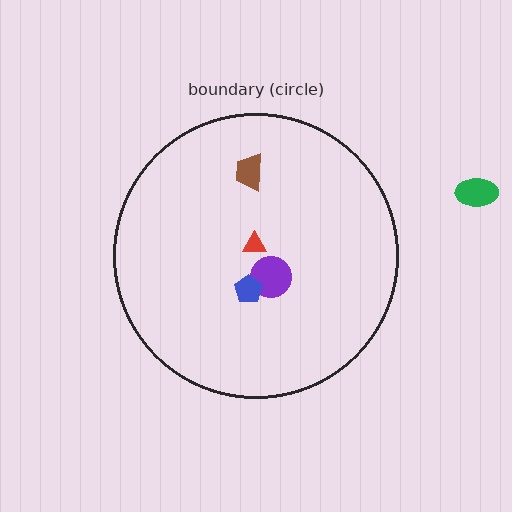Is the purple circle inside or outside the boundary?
Inside.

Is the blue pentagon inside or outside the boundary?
Inside.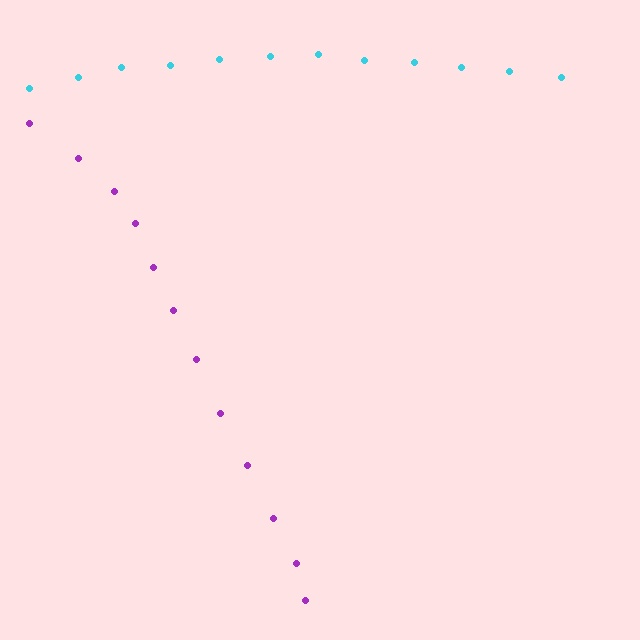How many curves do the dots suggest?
There are 2 distinct paths.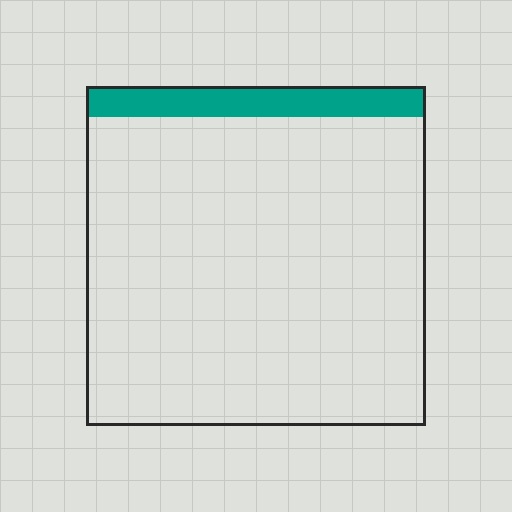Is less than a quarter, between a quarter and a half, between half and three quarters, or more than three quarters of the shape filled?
Less than a quarter.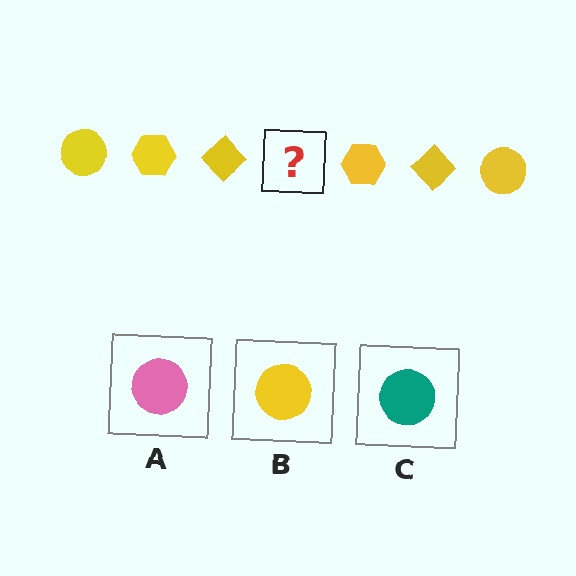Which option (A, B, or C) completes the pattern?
B.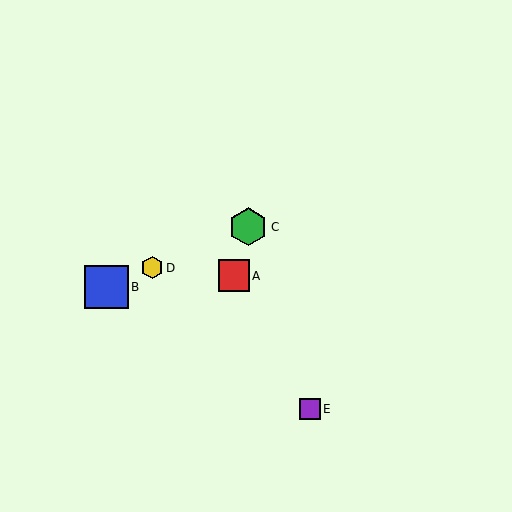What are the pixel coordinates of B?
Object B is at (106, 287).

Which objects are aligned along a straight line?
Objects B, C, D are aligned along a straight line.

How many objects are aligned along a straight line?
3 objects (B, C, D) are aligned along a straight line.